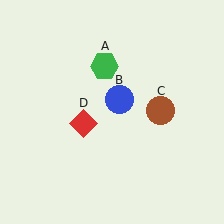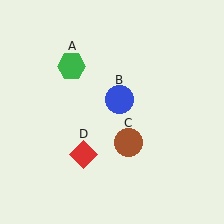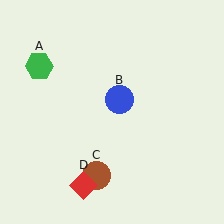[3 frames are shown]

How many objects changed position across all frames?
3 objects changed position: green hexagon (object A), brown circle (object C), red diamond (object D).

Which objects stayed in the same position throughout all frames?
Blue circle (object B) remained stationary.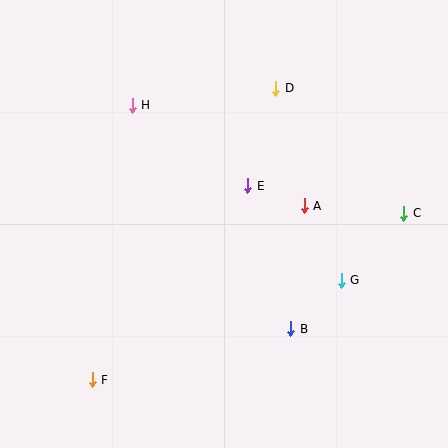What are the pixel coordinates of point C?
Point C is at (404, 213).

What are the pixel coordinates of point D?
Point D is at (276, 88).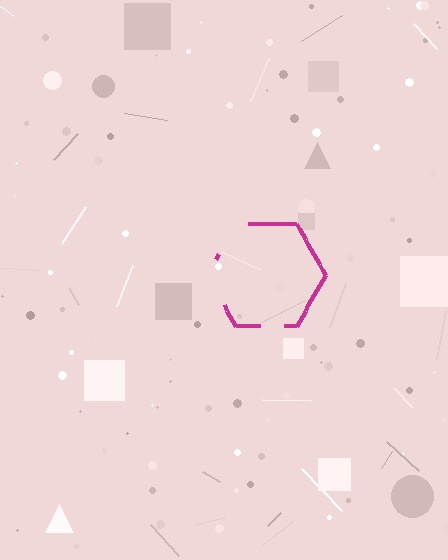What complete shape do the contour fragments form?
The contour fragments form a hexagon.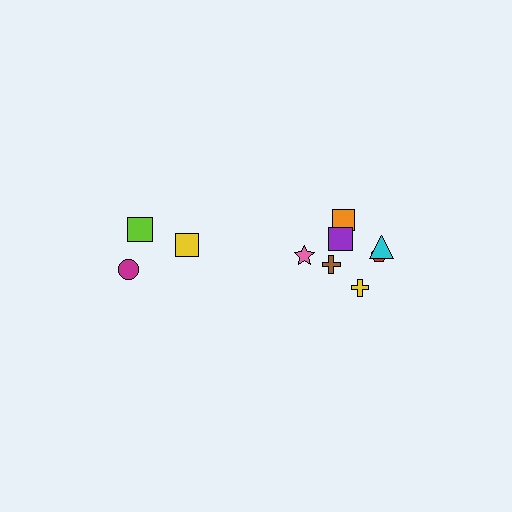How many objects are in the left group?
There are 3 objects.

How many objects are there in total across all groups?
There are 10 objects.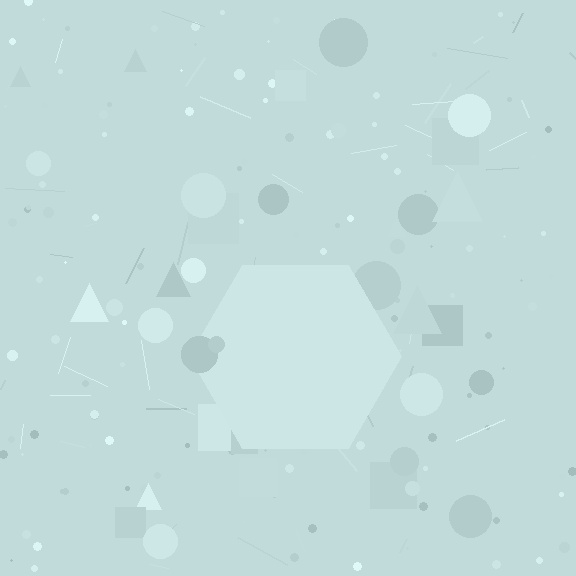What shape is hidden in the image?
A hexagon is hidden in the image.